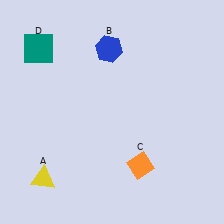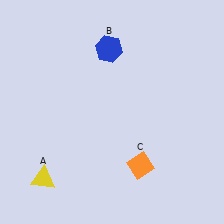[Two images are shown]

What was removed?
The teal square (D) was removed in Image 2.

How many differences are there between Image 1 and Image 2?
There is 1 difference between the two images.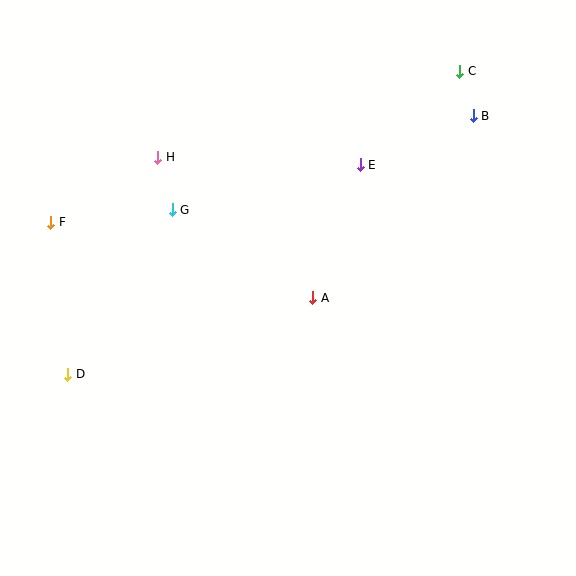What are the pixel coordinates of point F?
Point F is at (51, 222).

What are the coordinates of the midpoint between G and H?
The midpoint between G and H is at (165, 183).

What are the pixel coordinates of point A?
Point A is at (313, 298).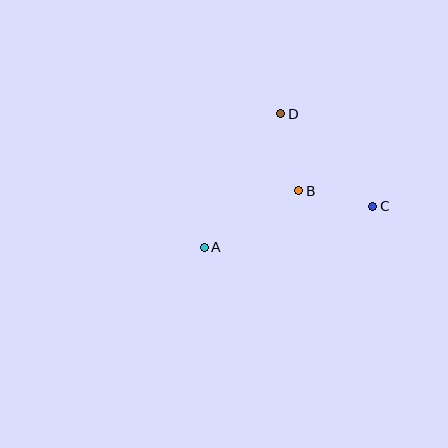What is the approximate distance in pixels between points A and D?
The distance between A and D is approximately 154 pixels.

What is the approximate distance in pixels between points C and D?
The distance between C and D is approximately 131 pixels.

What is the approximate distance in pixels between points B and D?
The distance between B and D is approximately 79 pixels.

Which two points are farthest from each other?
Points A and C are farthest from each other.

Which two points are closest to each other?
Points B and C are closest to each other.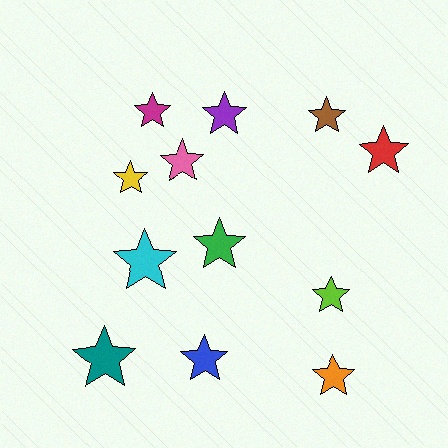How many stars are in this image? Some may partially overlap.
There are 12 stars.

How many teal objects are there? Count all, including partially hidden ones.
There is 1 teal object.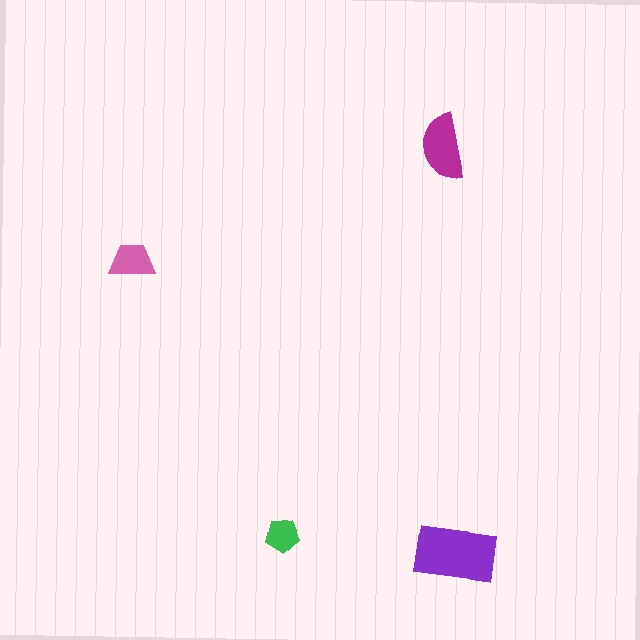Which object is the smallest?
The green pentagon.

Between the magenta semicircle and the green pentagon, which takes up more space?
The magenta semicircle.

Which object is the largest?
The purple rectangle.